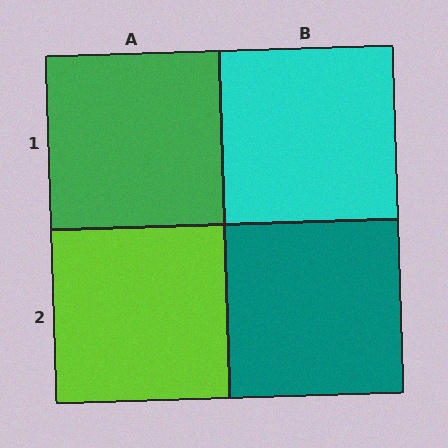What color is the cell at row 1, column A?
Green.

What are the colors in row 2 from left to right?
Lime, teal.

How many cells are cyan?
1 cell is cyan.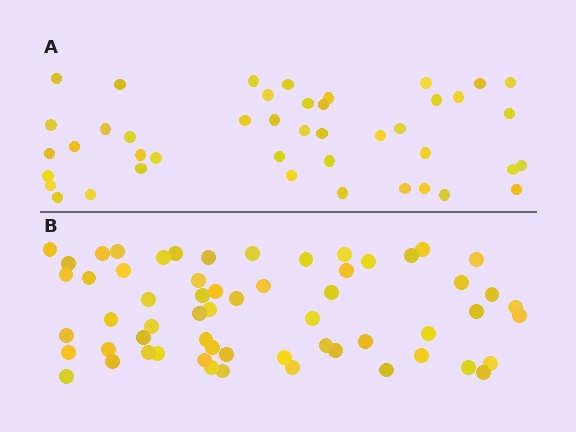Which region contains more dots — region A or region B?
Region B (the bottom region) has more dots.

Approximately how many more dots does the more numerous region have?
Region B has approximately 15 more dots than region A.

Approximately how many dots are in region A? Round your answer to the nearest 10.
About 40 dots. (The exact count is 43, which rounds to 40.)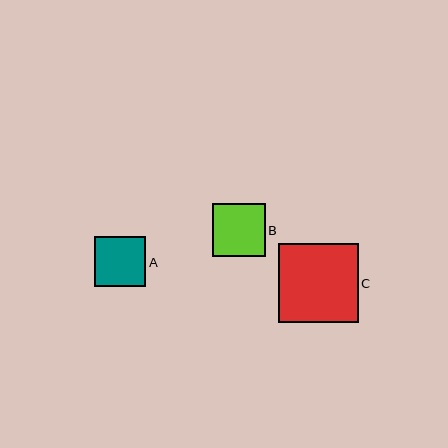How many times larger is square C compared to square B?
Square C is approximately 1.5 times the size of square B.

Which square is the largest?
Square C is the largest with a size of approximately 79 pixels.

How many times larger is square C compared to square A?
Square C is approximately 1.6 times the size of square A.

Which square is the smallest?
Square A is the smallest with a size of approximately 51 pixels.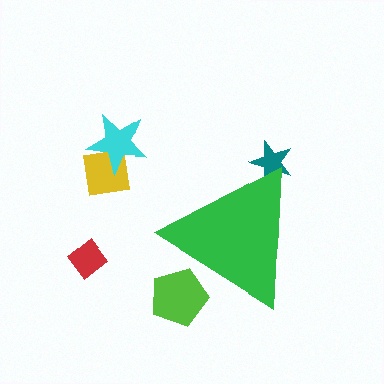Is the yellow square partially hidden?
No, the yellow square is fully visible.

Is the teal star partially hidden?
Yes, the teal star is partially hidden behind the green triangle.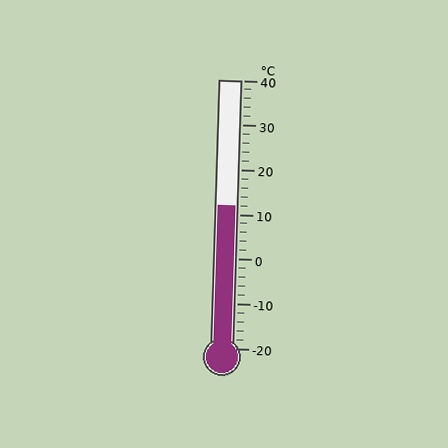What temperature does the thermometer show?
The thermometer shows approximately 12°C.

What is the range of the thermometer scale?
The thermometer scale ranges from -20°C to 40°C.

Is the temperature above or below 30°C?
The temperature is below 30°C.